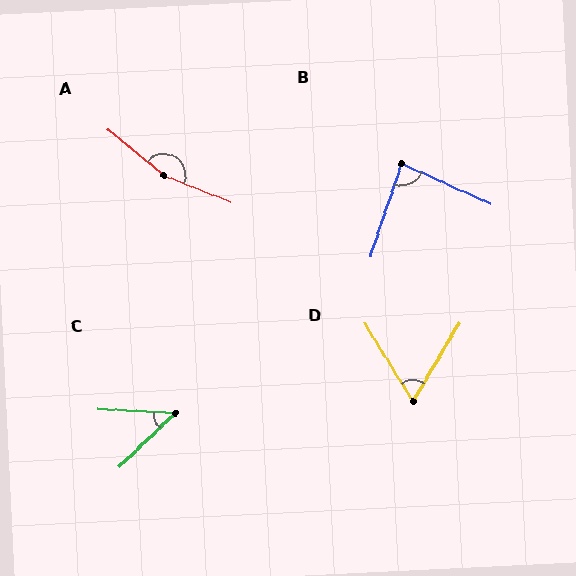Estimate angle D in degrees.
Approximately 62 degrees.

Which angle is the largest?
A, at approximately 162 degrees.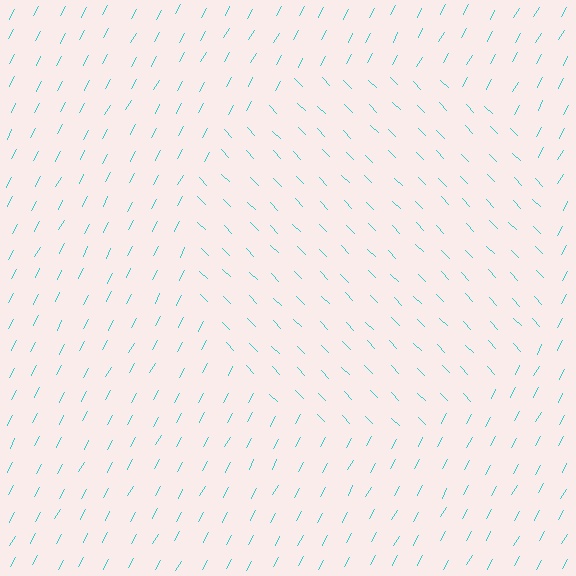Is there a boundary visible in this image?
Yes, there is a texture boundary formed by a change in line orientation.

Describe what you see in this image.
The image is filled with small cyan line segments. A circle region in the image has lines oriented differently from the surrounding lines, creating a visible texture boundary.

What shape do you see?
I see a circle.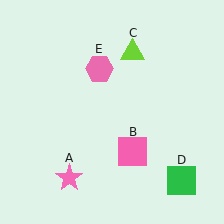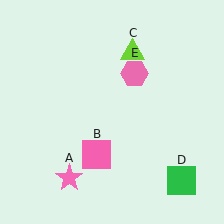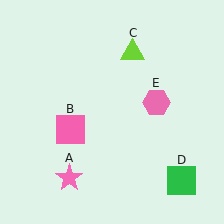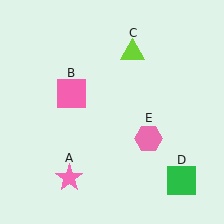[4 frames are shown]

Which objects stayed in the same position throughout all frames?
Pink star (object A) and lime triangle (object C) and green square (object D) remained stationary.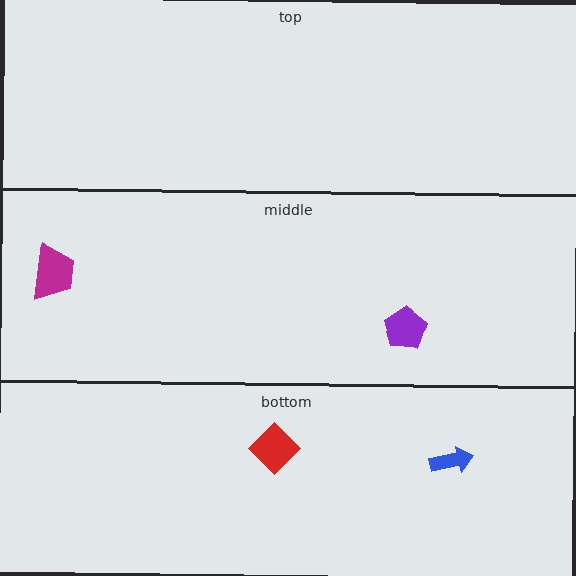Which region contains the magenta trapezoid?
The middle region.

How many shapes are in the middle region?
2.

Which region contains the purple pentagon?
The middle region.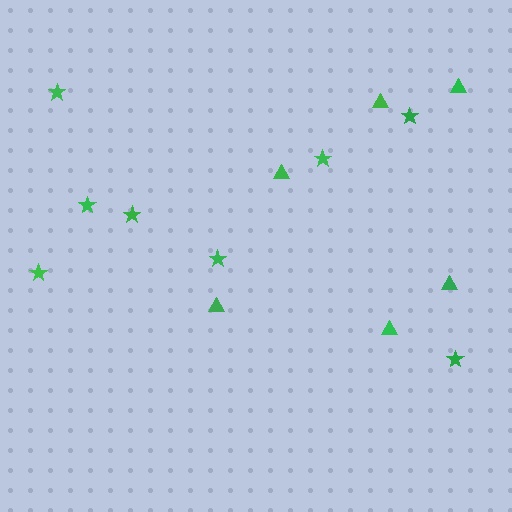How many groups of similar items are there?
There are 2 groups: one group of stars (8) and one group of triangles (6).